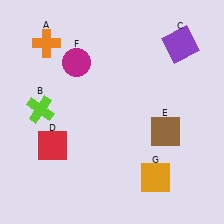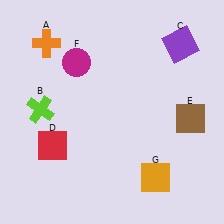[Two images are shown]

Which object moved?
The brown square (E) moved right.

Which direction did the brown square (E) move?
The brown square (E) moved right.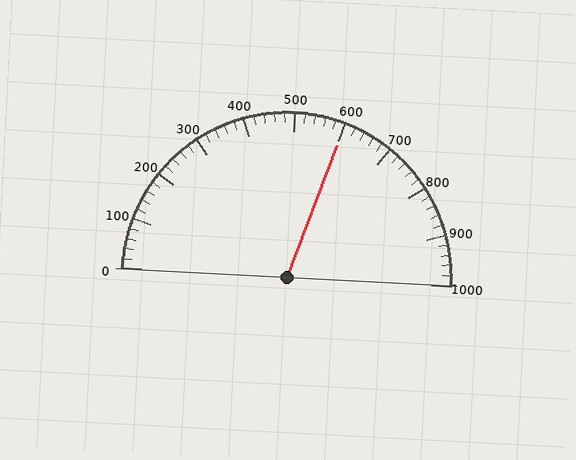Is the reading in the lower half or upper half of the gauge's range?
The reading is in the upper half of the range (0 to 1000).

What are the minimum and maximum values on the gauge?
The gauge ranges from 0 to 1000.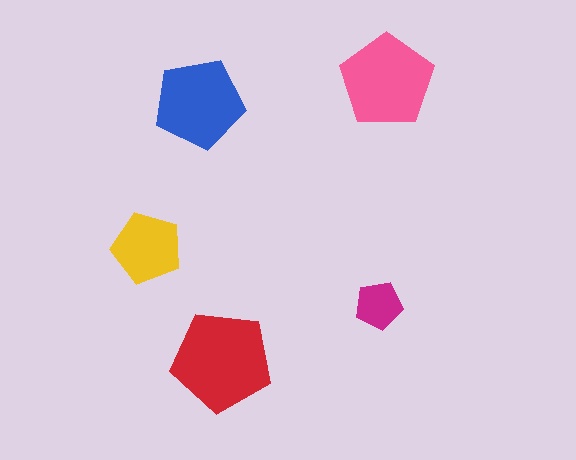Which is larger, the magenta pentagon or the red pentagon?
The red one.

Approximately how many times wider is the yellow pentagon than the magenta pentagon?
About 1.5 times wider.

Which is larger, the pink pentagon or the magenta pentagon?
The pink one.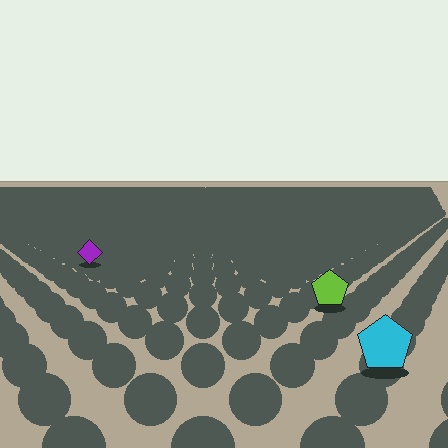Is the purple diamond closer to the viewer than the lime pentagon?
No. The lime pentagon is closer — you can tell from the texture gradient: the ground texture is coarser near it.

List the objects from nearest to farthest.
From nearest to farthest: the cyan pentagon, the lime pentagon, the purple diamond.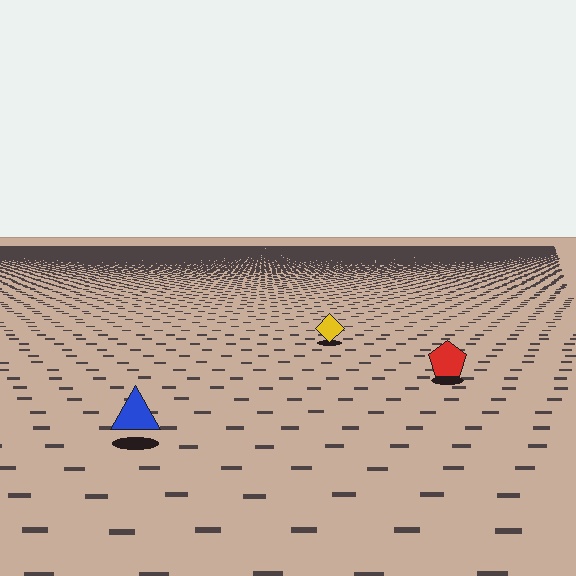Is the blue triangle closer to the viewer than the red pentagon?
Yes. The blue triangle is closer — you can tell from the texture gradient: the ground texture is coarser near it.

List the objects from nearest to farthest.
From nearest to farthest: the blue triangle, the red pentagon, the yellow diamond.